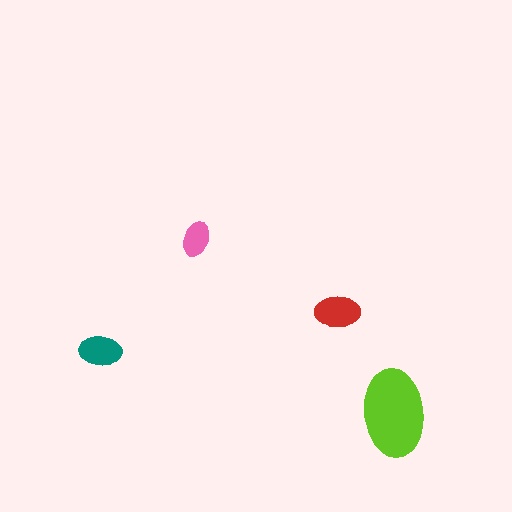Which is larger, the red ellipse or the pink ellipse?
The red one.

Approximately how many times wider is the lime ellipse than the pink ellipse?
About 2.5 times wider.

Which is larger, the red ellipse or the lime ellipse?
The lime one.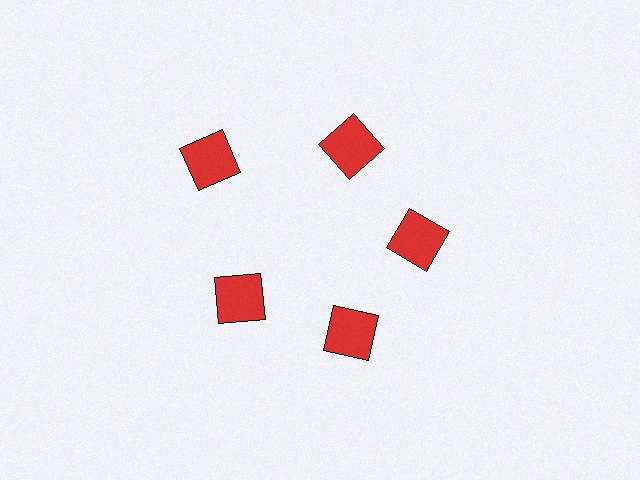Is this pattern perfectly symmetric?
No. The 5 red squares are arranged in a ring, but one element near the 10 o'clock position is pushed outward from the center, breaking the 5-fold rotational symmetry.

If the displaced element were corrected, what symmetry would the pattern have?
It would have 5-fold rotational symmetry — the pattern would map onto itself every 72 degrees.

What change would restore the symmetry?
The symmetry would be restored by moving it inward, back onto the ring so that all 5 squares sit at equal angles and equal distance from the center.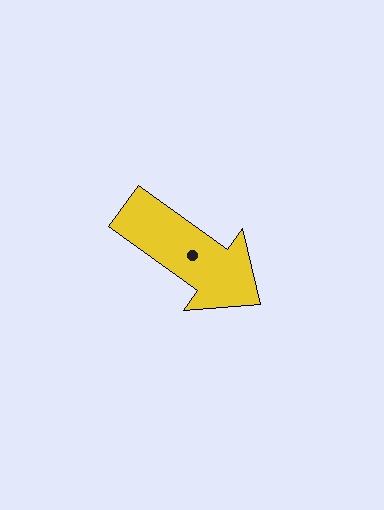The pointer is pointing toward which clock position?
Roughly 4 o'clock.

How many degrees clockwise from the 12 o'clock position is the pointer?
Approximately 126 degrees.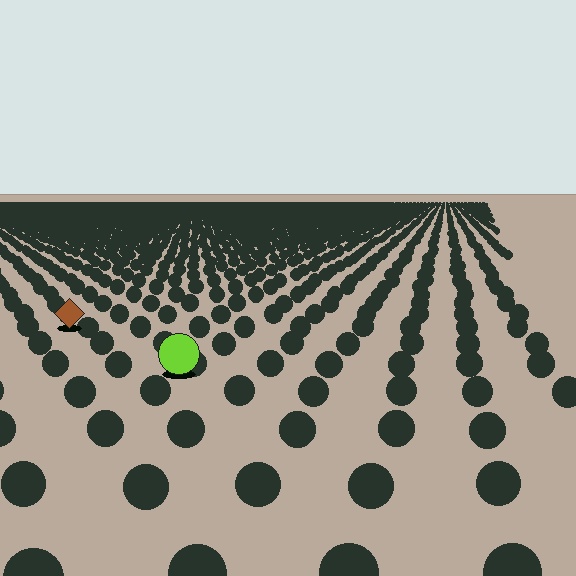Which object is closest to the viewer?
The lime circle is closest. The texture marks near it are larger and more spread out.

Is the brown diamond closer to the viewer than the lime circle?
No. The lime circle is closer — you can tell from the texture gradient: the ground texture is coarser near it.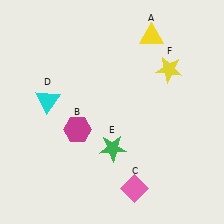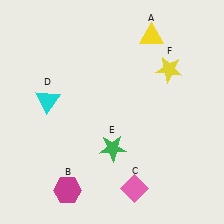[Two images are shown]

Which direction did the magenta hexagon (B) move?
The magenta hexagon (B) moved down.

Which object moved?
The magenta hexagon (B) moved down.